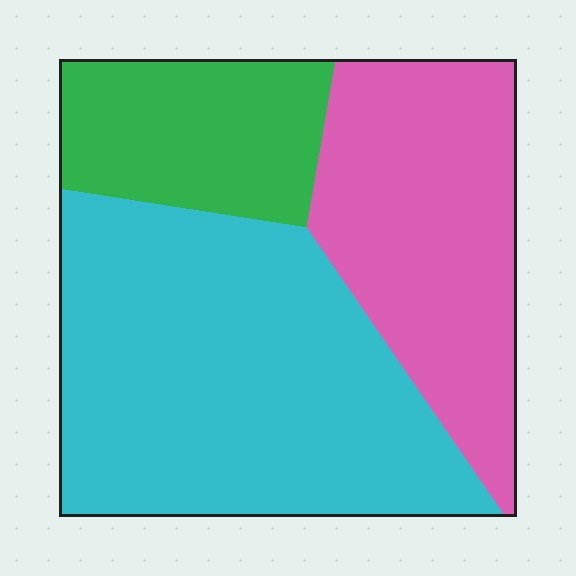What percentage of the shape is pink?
Pink covers around 30% of the shape.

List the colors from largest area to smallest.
From largest to smallest: cyan, pink, green.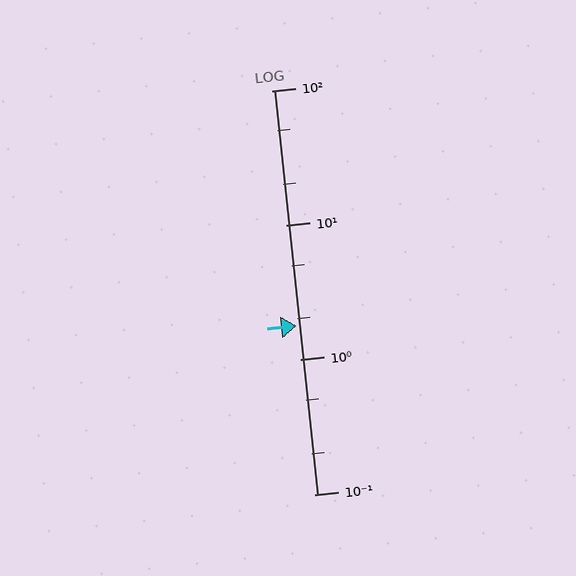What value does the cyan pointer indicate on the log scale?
The pointer indicates approximately 1.8.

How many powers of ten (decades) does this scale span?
The scale spans 3 decades, from 0.1 to 100.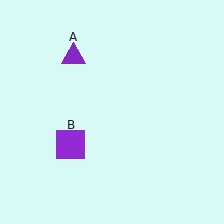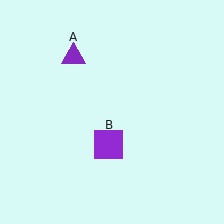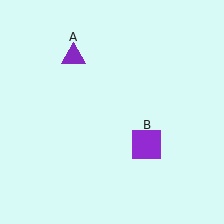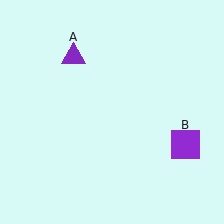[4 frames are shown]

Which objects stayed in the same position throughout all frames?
Purple triangle (object A) remained stationary.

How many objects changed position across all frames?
1 object changed position: purple square (object B).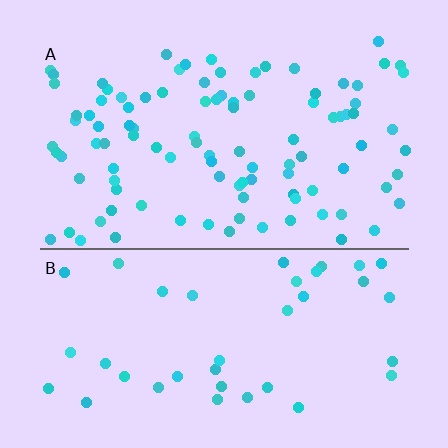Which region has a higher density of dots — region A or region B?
A (the top).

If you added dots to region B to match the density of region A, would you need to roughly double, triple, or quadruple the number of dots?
Approximately double.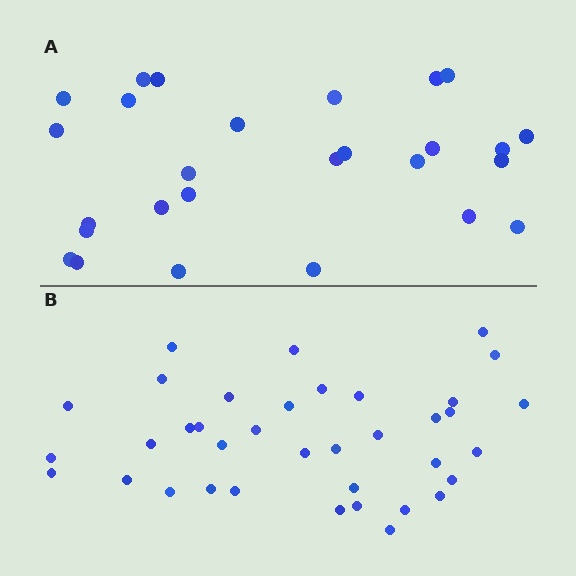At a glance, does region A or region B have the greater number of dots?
Region B (the bottom region) has more dots.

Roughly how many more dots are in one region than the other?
Region B has roughly 10 or so more dots than region A.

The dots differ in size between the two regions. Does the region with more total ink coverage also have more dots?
No. Region A has more total ink coverage because its dots are larger, but region B actually contains more individual dots. Total area can be misleading — the number of items is what matters here.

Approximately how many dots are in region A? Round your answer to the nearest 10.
About 30 dots. (The exact count is 27, which rounds to 30.)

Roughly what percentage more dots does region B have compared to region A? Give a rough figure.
About 35% more.